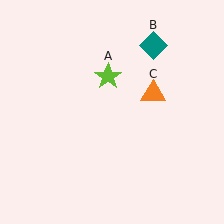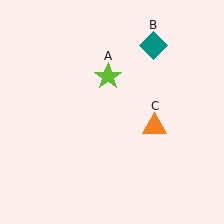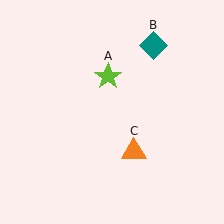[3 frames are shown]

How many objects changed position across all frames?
1 object changed position: orange triangle (object C).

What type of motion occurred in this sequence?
The orange triangle (object C) rotated clockwise around the center of the scene.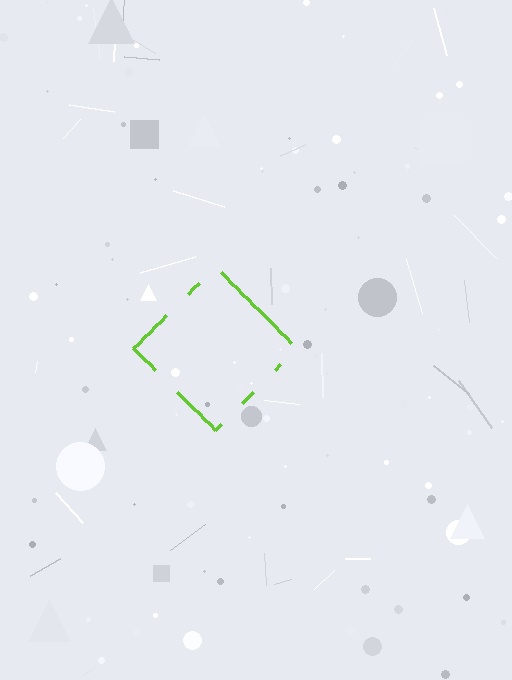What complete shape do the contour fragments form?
The contour fragments form a diamond.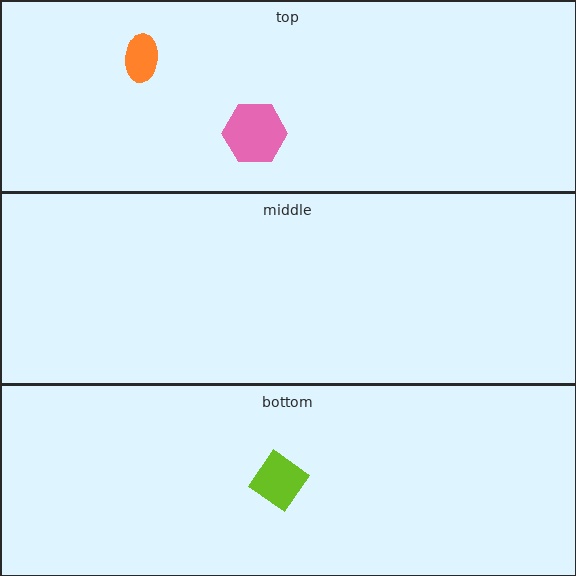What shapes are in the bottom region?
The lime diamond.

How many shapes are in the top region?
2.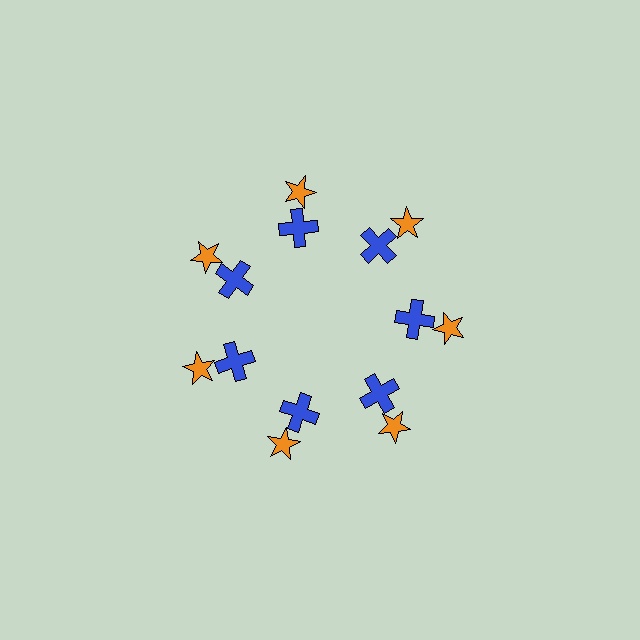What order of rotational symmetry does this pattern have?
This pattern has 7-fold rotational symmetry.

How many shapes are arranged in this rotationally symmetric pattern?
There are 14 shapes, arranged in 7 groups of 2.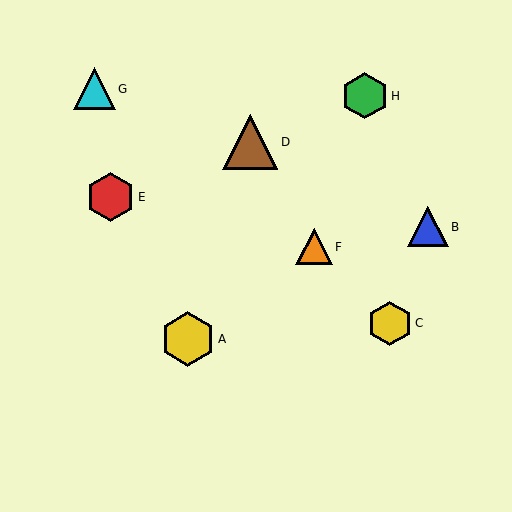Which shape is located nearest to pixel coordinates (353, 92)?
The green hexagon (labeled H) at (365, 96) is nearest to that location.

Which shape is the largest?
The brown triangle (labeled D) is the largest.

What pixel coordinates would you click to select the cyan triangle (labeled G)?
Click at (94, 89) to select the cyan triangle G.